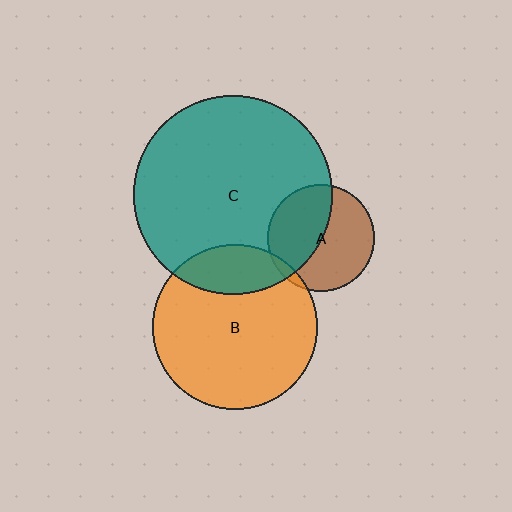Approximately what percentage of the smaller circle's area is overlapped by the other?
Approximately 45%.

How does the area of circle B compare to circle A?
Approximately 2.4 times.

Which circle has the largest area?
Circle C (teal).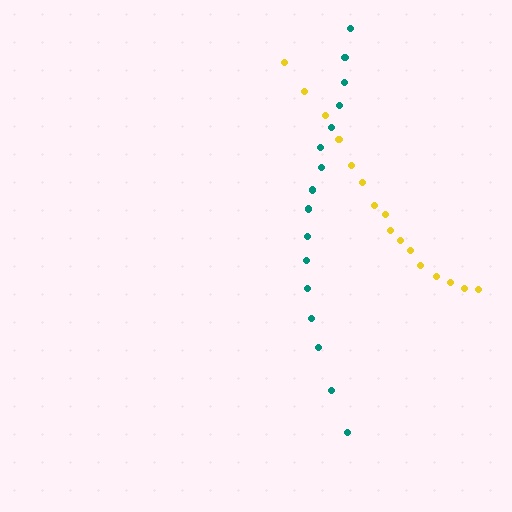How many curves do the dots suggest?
There are 2 distinct paths.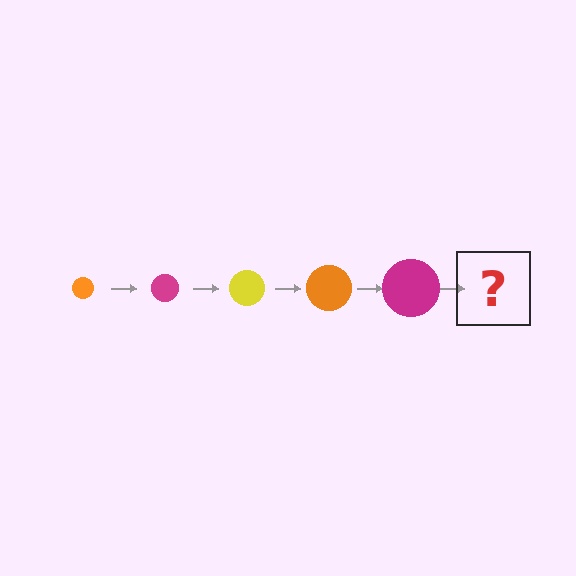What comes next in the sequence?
The next element should be a yellow circle, larger than the previous one.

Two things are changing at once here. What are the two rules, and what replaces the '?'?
The two rules are that the circle grows larger each step and the color cycles through orange, magenta, and yellow. The '?' should be a yellow circle, larger than the previous one.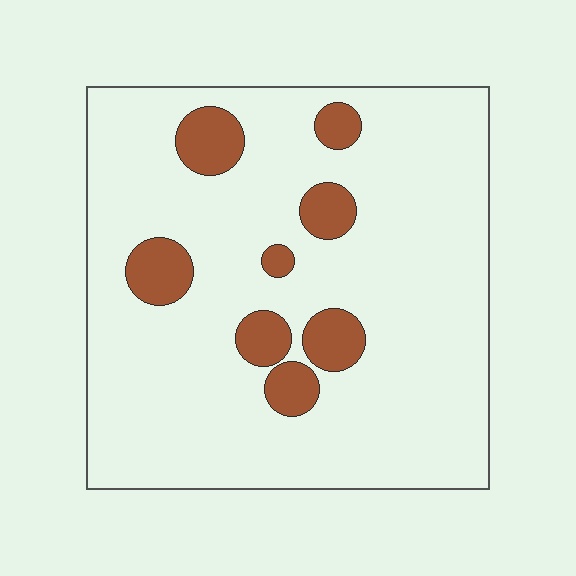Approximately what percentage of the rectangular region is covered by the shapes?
Approximately 15%.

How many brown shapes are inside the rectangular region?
8.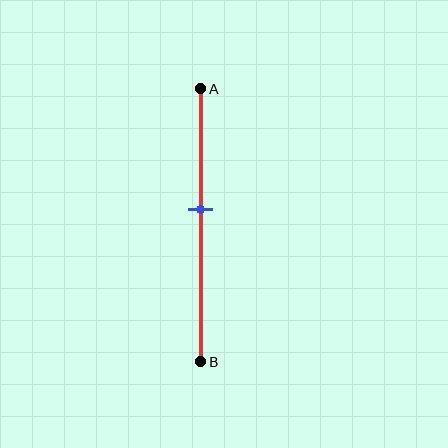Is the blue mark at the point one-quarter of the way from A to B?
No, the mark is at about 45% from A, not at the 25% one-quarter point.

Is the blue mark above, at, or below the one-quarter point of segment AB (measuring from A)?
The blue mark is below the one-quarter point of segment AB.